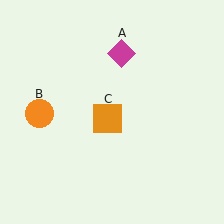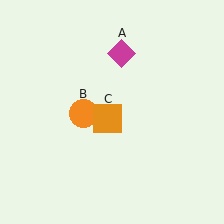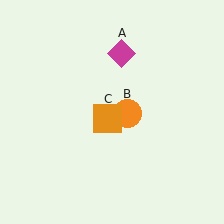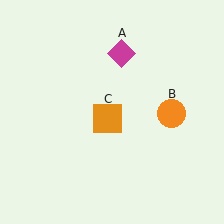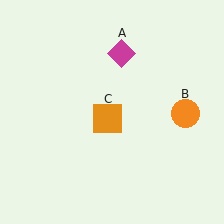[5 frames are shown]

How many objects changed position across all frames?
1 object changed position: orange circle (object B).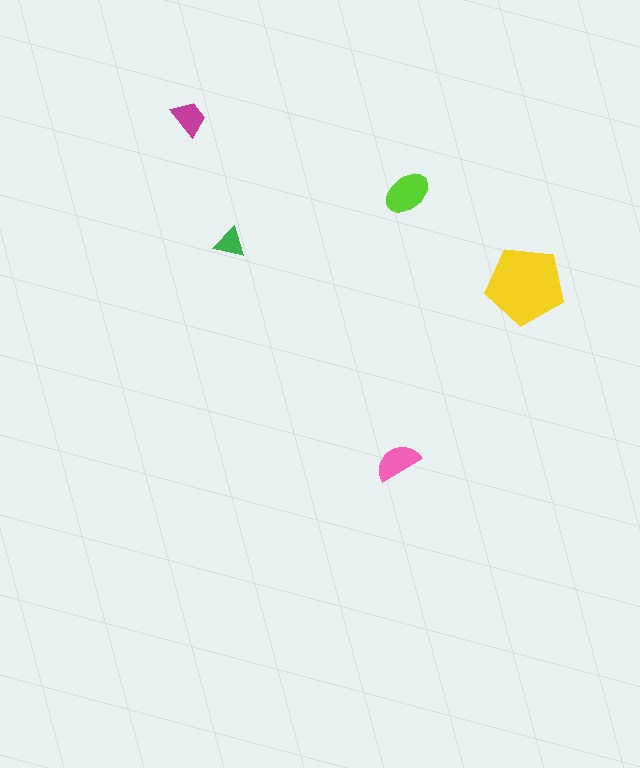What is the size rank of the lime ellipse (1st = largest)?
2nd.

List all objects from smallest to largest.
The green triangle, the magenta trapezoid, the pink semicircle, the lime ellipse, the yellow pentagon.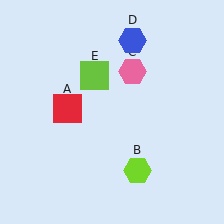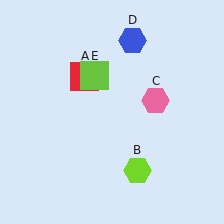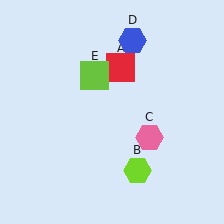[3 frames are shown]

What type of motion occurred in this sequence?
The red square (object A), pink hexagon (object C) rotated clockwise around the center of the scene.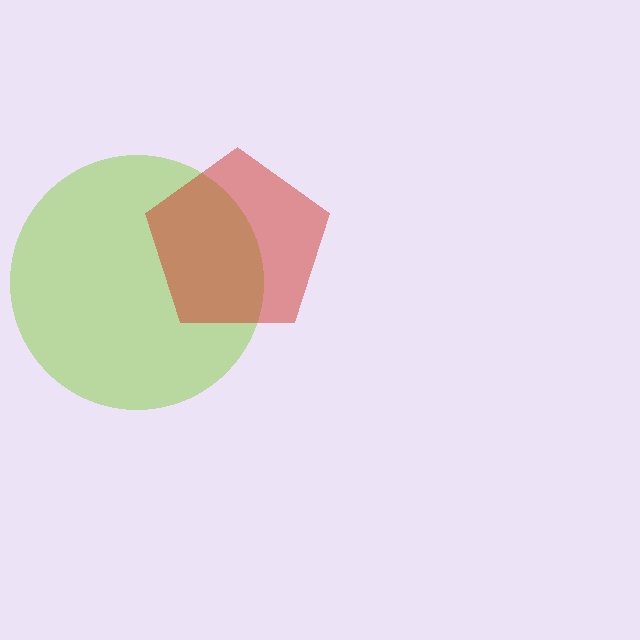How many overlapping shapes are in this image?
There are 2 overlapping shapes in the image.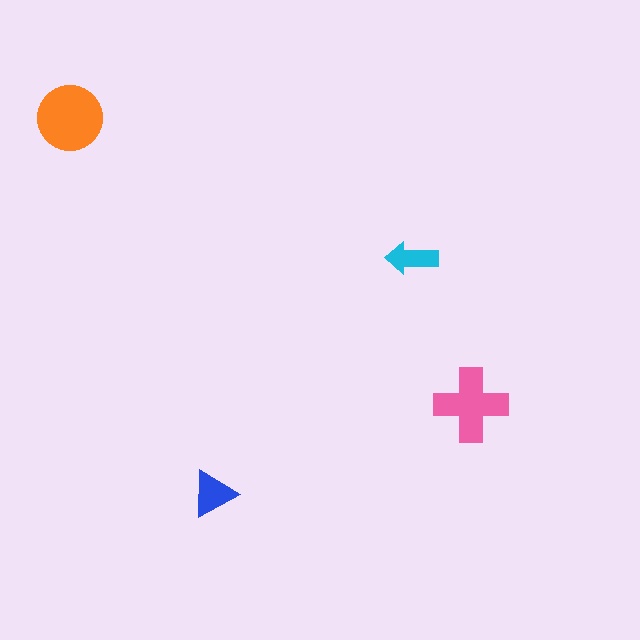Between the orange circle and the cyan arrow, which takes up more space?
The orange circle.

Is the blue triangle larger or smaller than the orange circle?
Smaller.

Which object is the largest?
The orange circle.